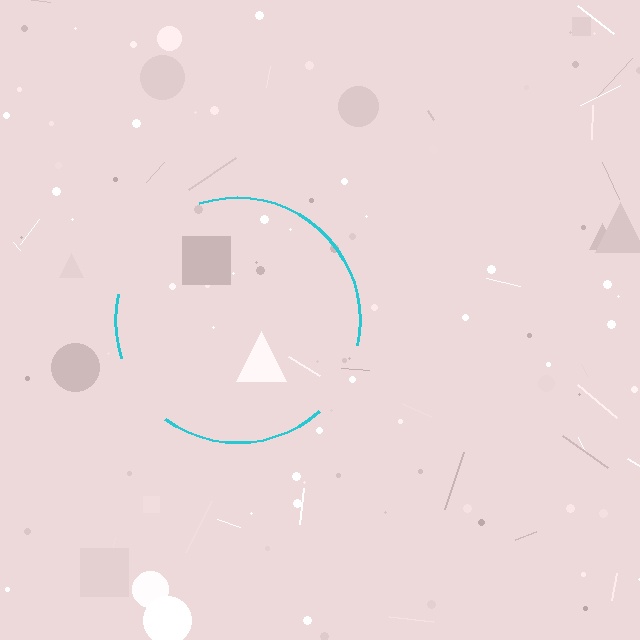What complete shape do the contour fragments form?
The contour fragments form a circle.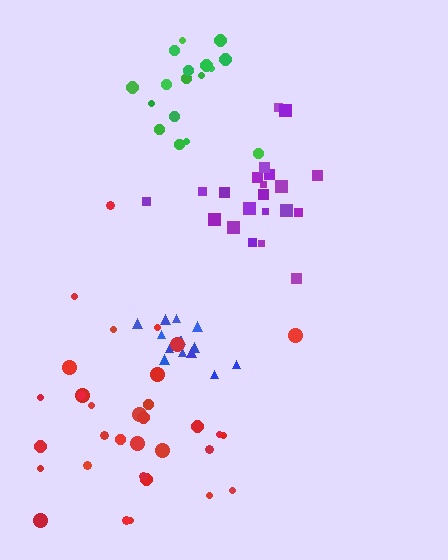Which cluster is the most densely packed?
Blue.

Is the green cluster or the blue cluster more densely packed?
Blue.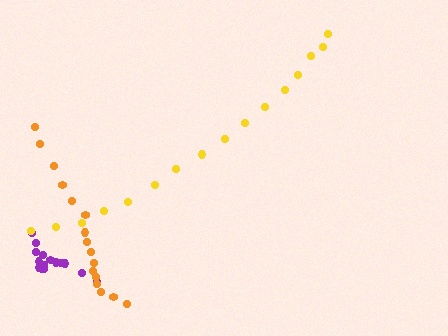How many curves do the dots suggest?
There are 3 distinct paths.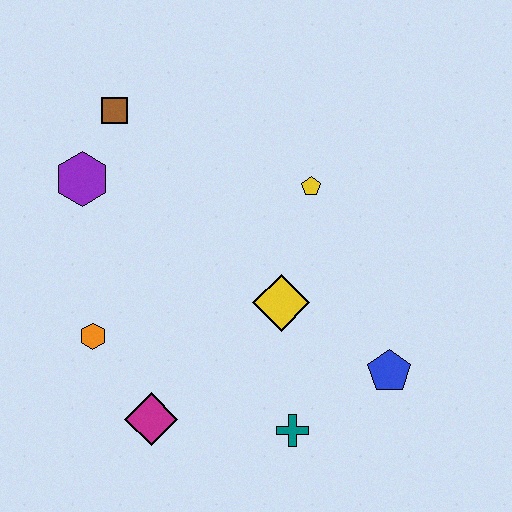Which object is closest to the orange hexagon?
The magenta diamond is closest to the orange hexagon.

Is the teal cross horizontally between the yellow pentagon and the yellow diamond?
Yes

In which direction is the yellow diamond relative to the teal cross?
The yellow diamond is above the teal cross.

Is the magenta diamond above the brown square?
No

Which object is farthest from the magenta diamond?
The brown square is farthest from the magenta diamond.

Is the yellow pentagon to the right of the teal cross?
Yes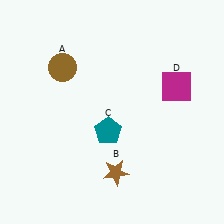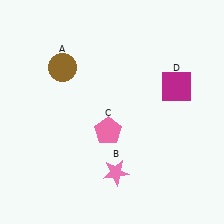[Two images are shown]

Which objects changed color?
B changed from brown to pink. C changed from teal to pink.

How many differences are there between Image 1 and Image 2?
There are 2 differences between the two images.